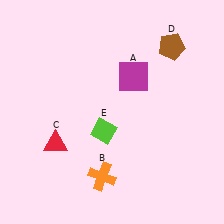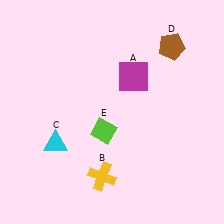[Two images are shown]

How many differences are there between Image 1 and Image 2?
There are 2 differences between the two images.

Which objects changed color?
B changed from orange to yellow. C changed from red to cyan.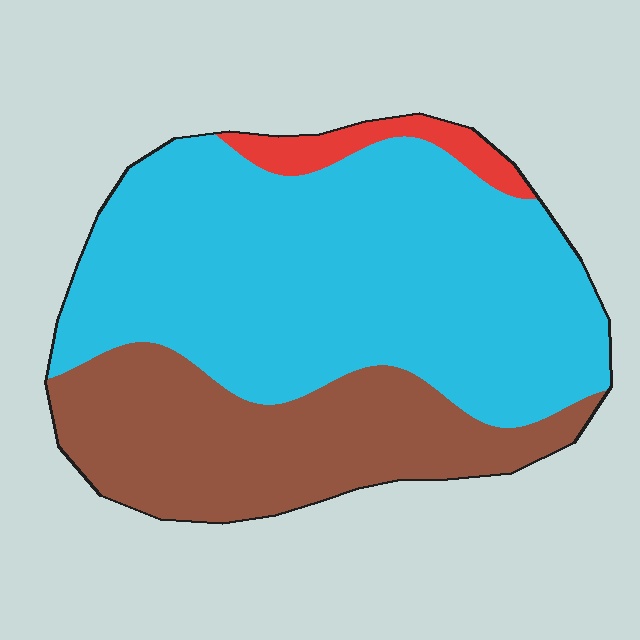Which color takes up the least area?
Red, at roughly 5%.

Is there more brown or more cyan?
Cyan.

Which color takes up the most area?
Cyan, at roughly 65%.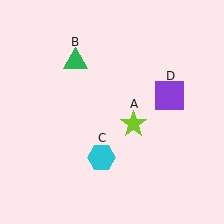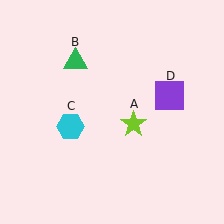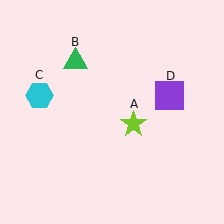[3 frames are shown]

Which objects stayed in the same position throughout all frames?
Lime star (object A) and green triangle (object B) and purple square (object D) remained stationary.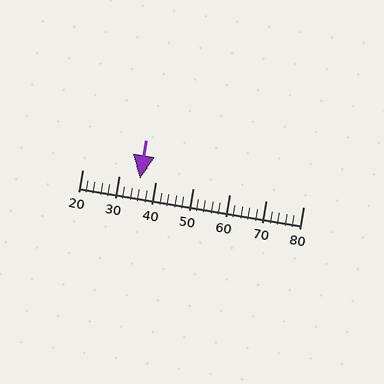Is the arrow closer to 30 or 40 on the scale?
The arrow is closer to 40.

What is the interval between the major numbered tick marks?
The major tick marks are spaced 10 units apart.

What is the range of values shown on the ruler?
The ruler shows values from 20 to 80.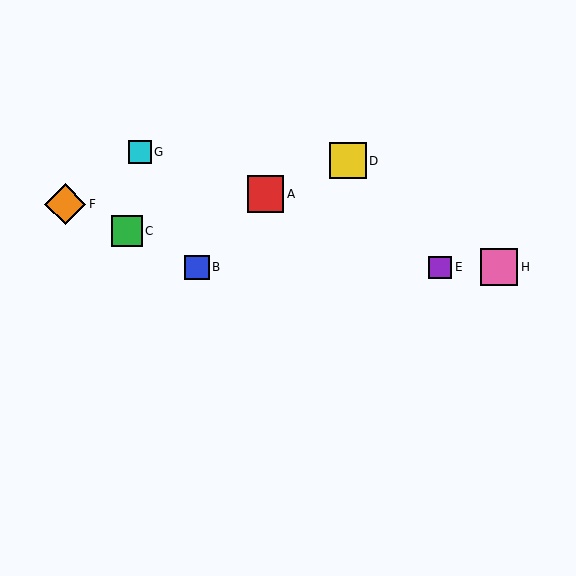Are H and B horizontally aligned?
Yes, both are at y≈267.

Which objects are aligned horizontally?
Objects B, E, H are aligned horizontally.